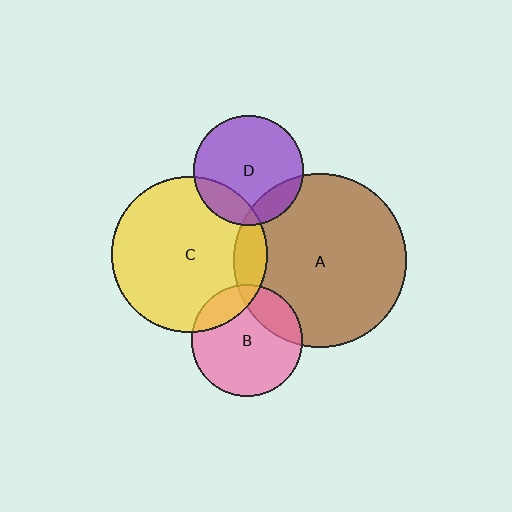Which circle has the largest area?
Circle A (brown).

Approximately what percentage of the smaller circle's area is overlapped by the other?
Approximately 20%.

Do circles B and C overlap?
Yes.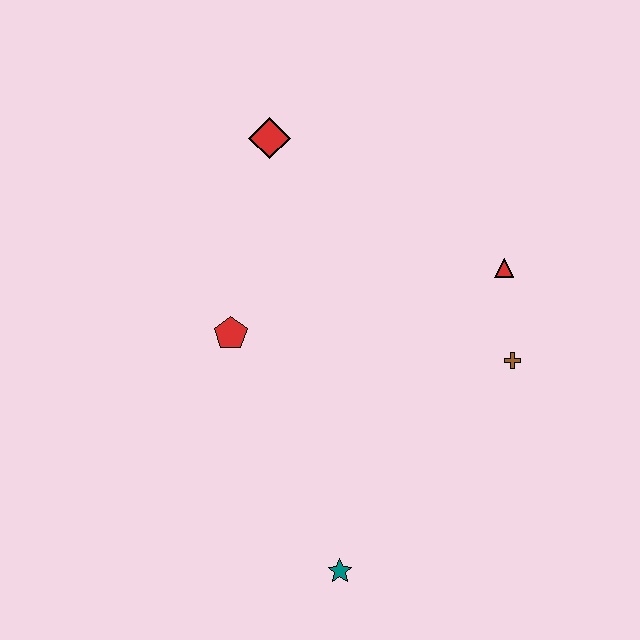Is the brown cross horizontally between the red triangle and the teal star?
No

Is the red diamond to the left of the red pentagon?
No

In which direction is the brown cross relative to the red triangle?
The brown cross is below the red triangle.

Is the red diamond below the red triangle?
No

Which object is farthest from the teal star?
The red diamond is farthest from the teal star.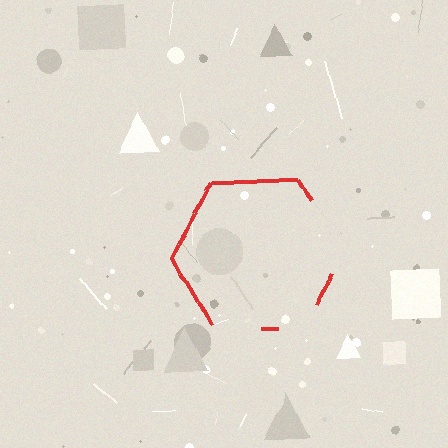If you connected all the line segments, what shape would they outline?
They would outline a hexagon.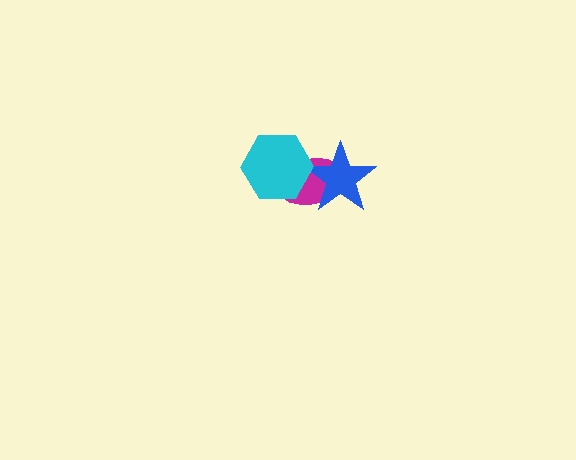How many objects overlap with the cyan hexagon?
2 objects overlap with the cyan hexagon.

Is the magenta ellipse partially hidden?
Yes, it is partially covered by another shape.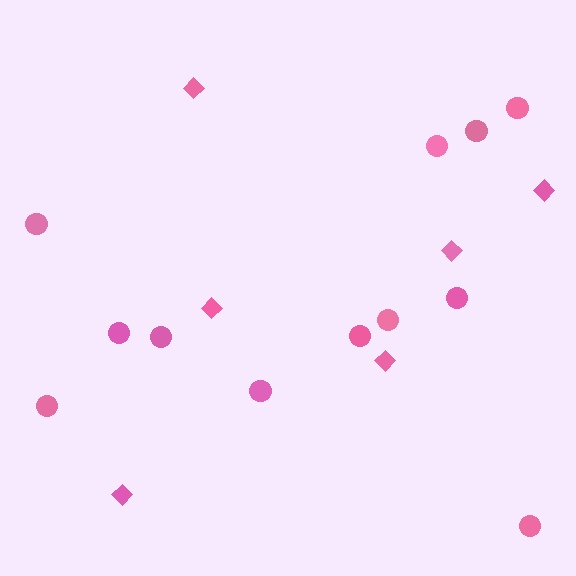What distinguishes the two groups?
There are 2 groups: one group of circles (12) and one group of diamonds (6).